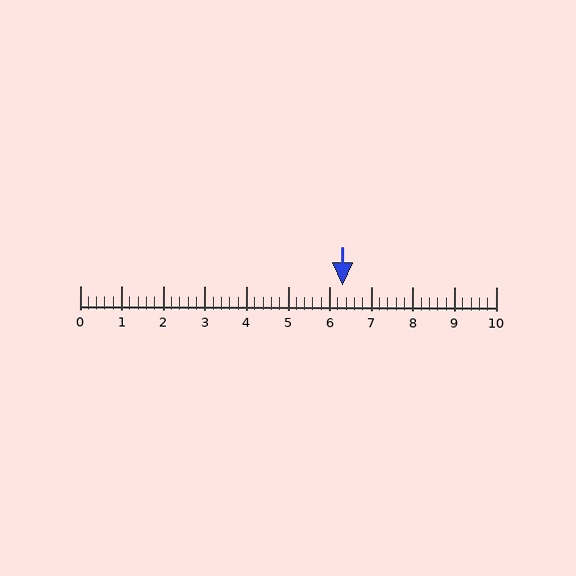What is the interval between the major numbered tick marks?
The major tick marks are spaced 1 units apart.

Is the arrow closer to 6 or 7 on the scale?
The arrow is closer to 6.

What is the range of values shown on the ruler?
The ruler shows values from 0 to 10.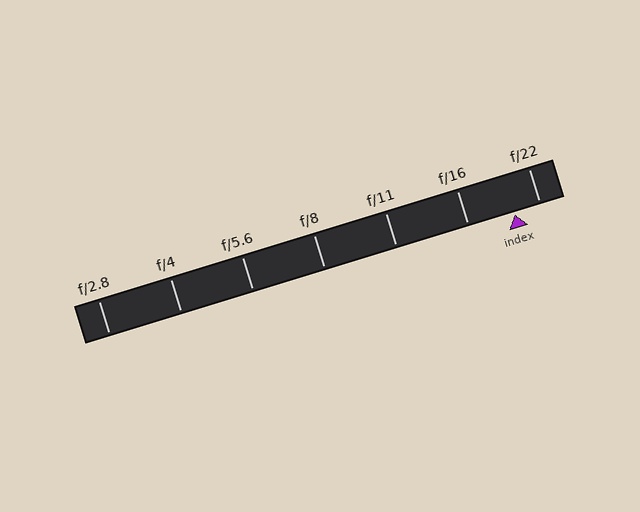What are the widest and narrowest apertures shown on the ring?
The widest aperture shown is f/2.8 and the narrowest is f/22.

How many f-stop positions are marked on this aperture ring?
There are 7 f-stop positions marked.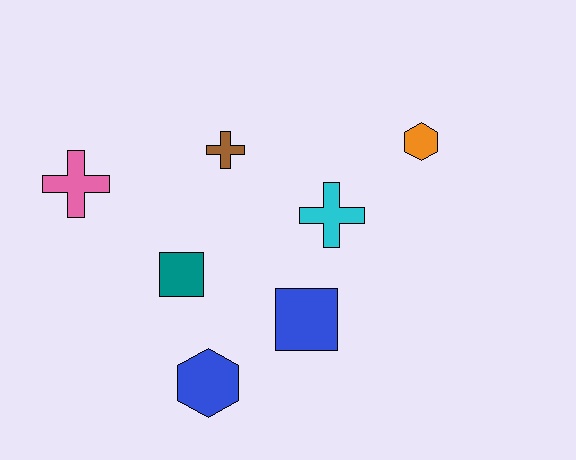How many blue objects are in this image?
There are 2 blue objects.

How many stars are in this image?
There are no stars.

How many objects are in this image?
There are 7 objects.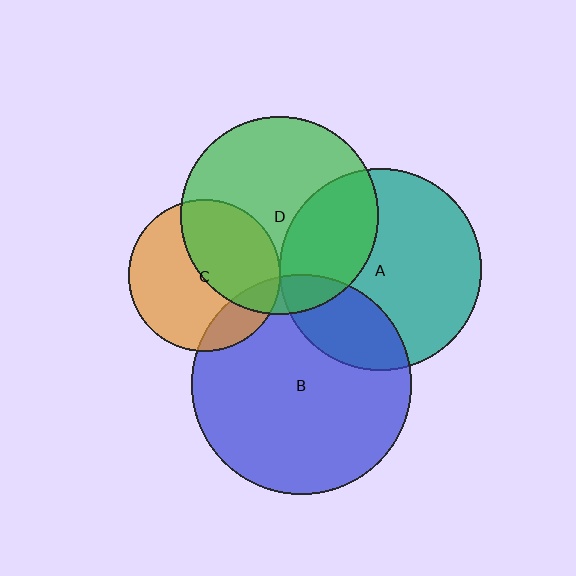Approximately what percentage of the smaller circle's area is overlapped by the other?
Approximately 25%.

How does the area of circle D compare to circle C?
Approximately 1.7 times.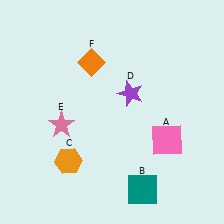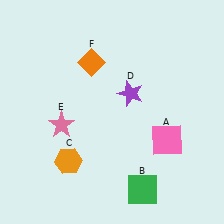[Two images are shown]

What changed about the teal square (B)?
In Image 1, B is teal. In Image 2, it changed to green.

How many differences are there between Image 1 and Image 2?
There is 1 difference between the two images.